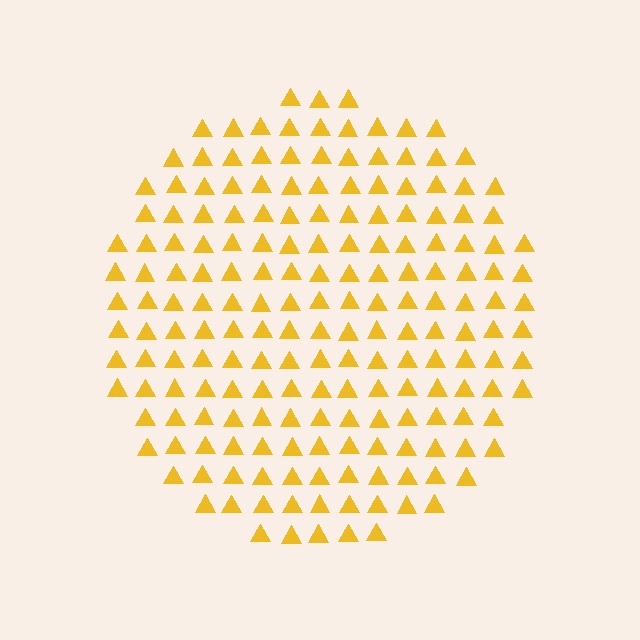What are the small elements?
The small elements are triangles.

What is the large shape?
The large shape is a circle.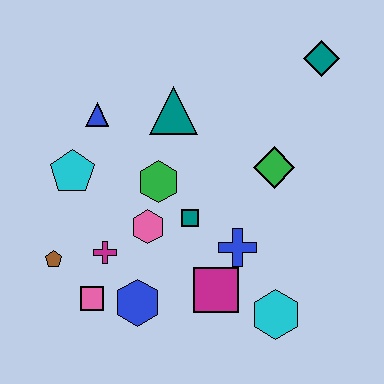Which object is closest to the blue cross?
The magenta square is closest to the blue cross.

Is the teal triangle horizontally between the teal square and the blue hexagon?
Yes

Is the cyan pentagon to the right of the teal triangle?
No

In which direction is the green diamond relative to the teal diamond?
The green diamond is below the teal diamond.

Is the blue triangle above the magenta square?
Yes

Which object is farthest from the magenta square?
The teal diamond is farthest from the magenta square.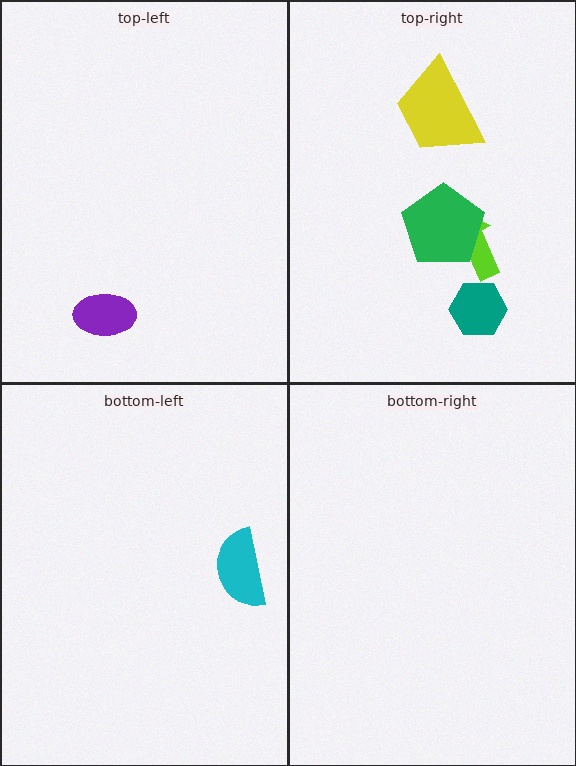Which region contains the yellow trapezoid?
The top-right region.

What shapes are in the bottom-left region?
The cyan semicircle.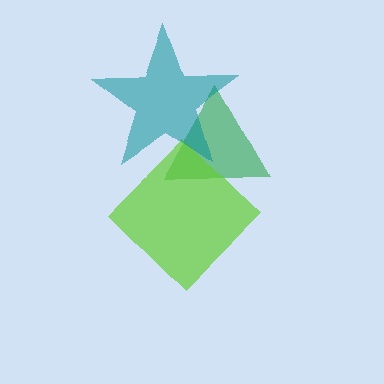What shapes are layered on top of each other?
The layered shapes are: a green triangle, a lime diamond, a teal star.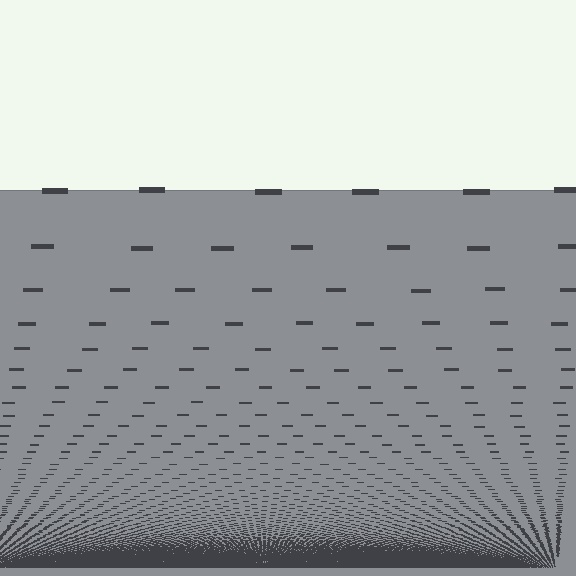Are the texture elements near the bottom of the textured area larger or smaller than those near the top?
Smaller. The gradient is inverted — elements near the bottom are smaller and denser.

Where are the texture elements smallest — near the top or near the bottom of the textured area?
Near the bottom.